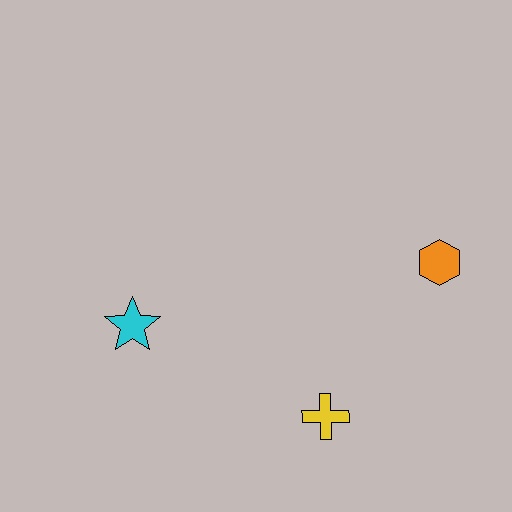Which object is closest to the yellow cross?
The orange hexagon is closest to the yellow cross.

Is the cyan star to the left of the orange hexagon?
Yes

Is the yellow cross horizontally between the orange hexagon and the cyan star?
Yes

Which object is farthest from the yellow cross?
The cyan star is farthest from the yellow cross.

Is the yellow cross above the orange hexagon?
No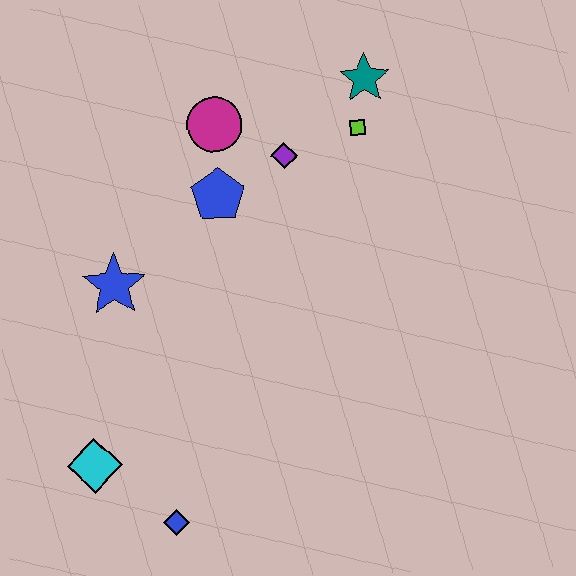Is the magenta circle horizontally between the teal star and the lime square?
No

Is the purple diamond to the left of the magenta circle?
No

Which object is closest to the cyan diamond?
The blue diamond is closest to the cyan diamond.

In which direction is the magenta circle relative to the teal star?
The magenta circle is to the left of the teal star.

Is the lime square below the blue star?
No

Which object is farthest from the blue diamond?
The teal star is farthest from the blue diamond.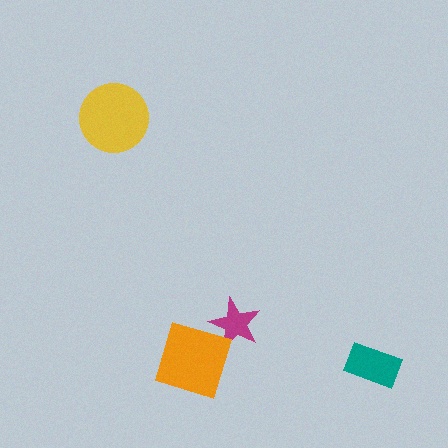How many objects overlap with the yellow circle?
0 objects overlap with the yellow circle.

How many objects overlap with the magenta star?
1 object overlaps with the magenta star.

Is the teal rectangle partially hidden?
No, no other shape covers it.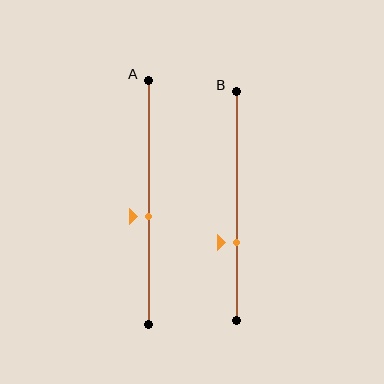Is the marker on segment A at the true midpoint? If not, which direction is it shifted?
No, the marker on segment A is shifted downward by about 6% of the segment length.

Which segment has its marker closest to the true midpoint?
Segment A has its marker closest to the true midpoint.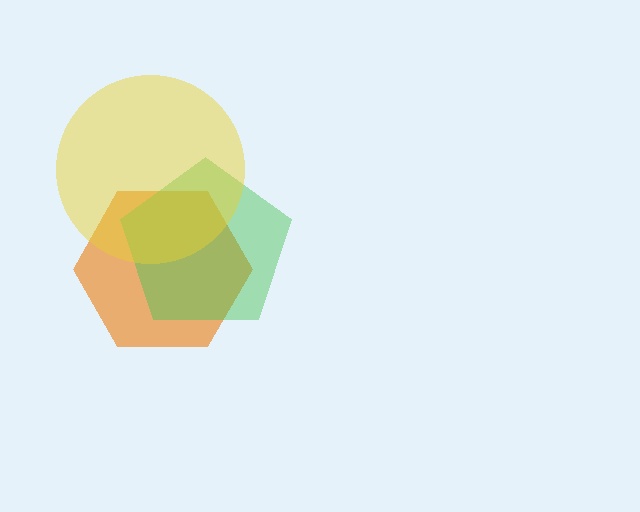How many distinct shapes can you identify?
There are 3 distinct shapes: an orange hexagon, a green pentagon, a yellow circle.